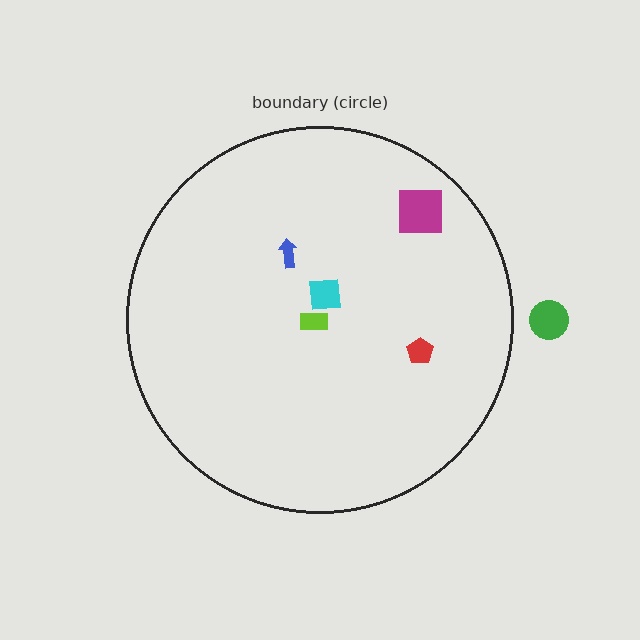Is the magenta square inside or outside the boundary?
Inside.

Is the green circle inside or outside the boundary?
Outside.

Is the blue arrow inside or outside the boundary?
Inside.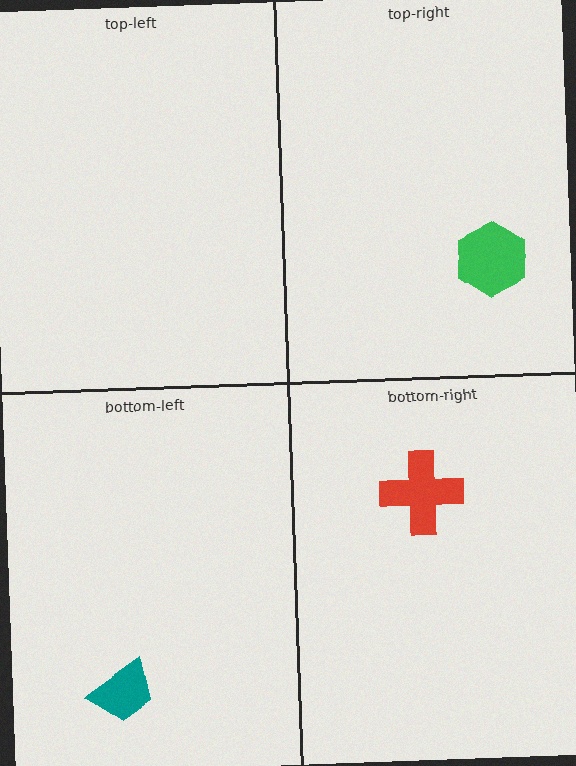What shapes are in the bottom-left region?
The teal trapezoid.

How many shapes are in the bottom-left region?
1.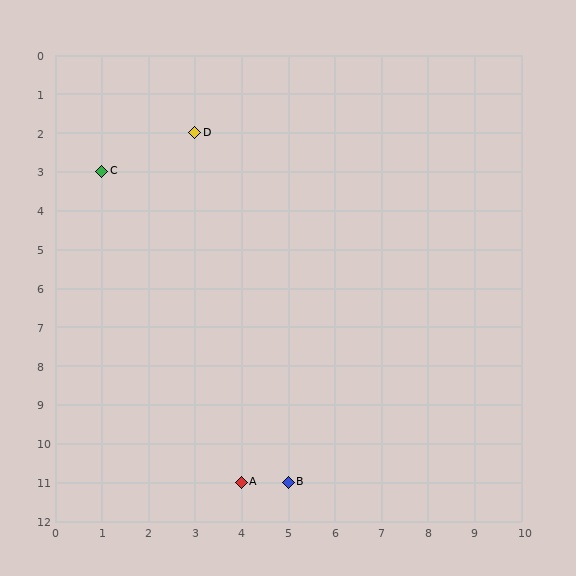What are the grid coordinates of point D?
Point D is at grid coordinates (3, 2).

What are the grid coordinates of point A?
Point A is at grid coordinates (4, 11).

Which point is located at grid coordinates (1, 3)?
Point C is at (1, 3).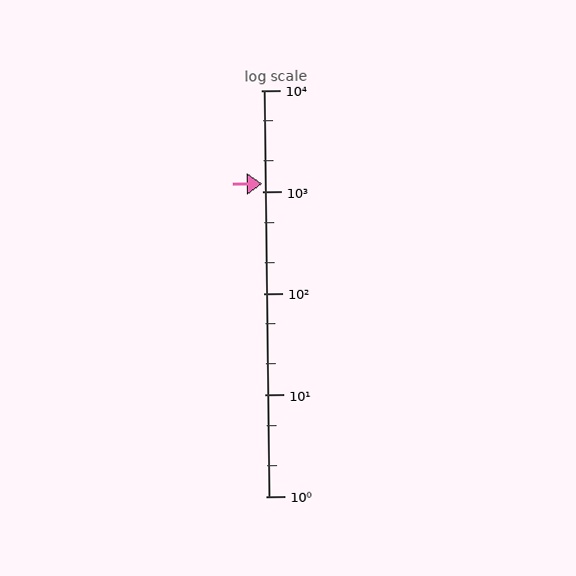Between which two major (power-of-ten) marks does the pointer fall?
The pointer is between 1000 and 10000.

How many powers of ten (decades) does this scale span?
The scale spans 4 decades, from 1 to 10000.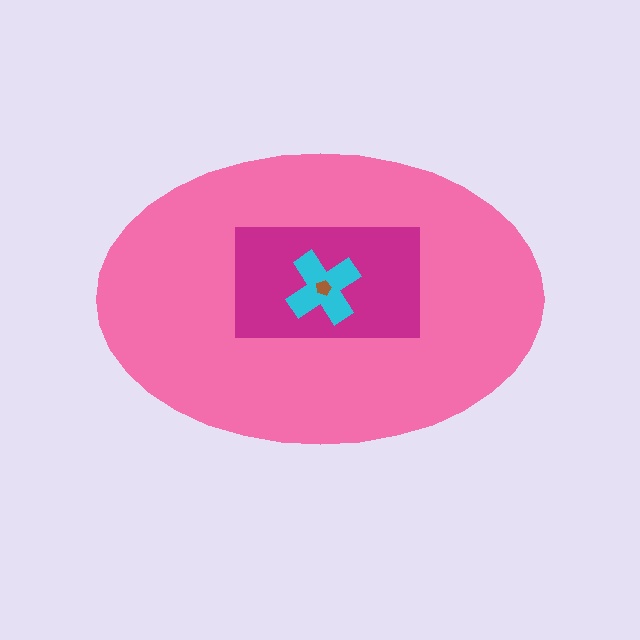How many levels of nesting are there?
4.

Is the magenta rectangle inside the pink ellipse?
Yes.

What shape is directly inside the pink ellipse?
The magenta rectangle.